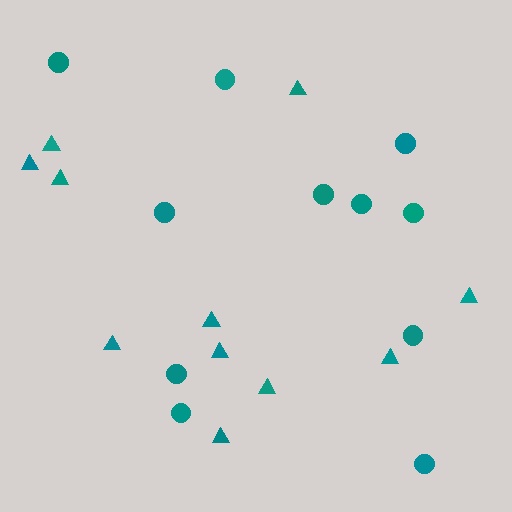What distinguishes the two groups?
There are 2 groups: one group of triangles (11) and one group of circles (11).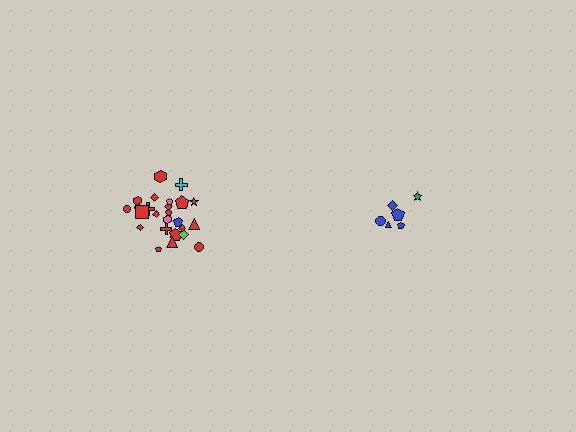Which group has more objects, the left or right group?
The left group.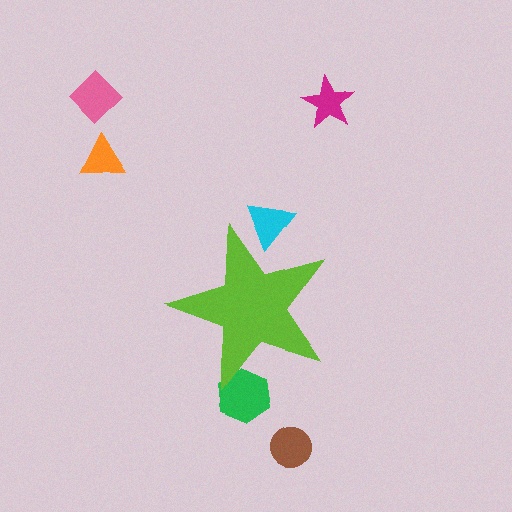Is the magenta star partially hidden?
No, the magenta star is fully visible.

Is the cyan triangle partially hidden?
Yes, the cyan triangle is partially hidden behind the lime star.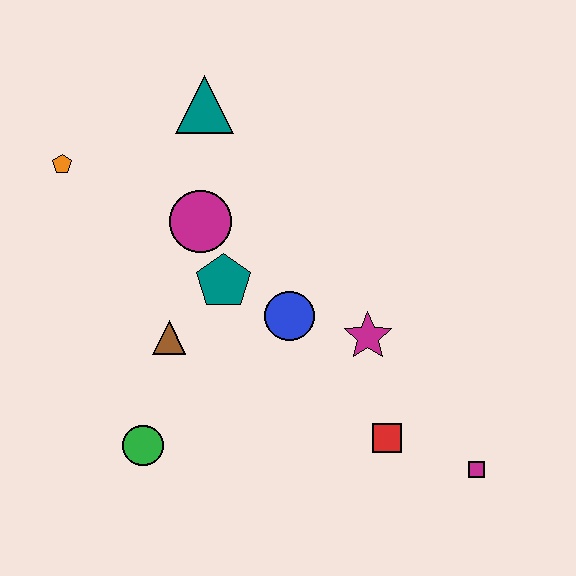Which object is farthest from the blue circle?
The orange pentagon is farthest from the blue circle.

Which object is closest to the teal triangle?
The magenta circle is closest to the teal triangle.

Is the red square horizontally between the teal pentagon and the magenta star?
No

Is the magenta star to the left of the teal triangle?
No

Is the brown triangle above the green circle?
Yes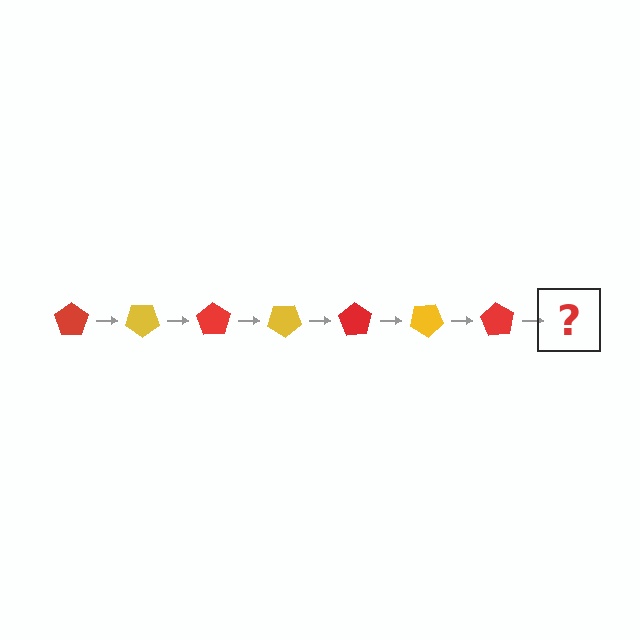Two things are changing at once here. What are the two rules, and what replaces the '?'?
The two rules are that it rotates 35 degrees each step and the color cycles through red and yellow. The '?' should be a yellow pentagon, rotated 245 degrees from the start.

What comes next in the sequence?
The next element should be a yellow pentagon, rotated 245 degrees from the start.